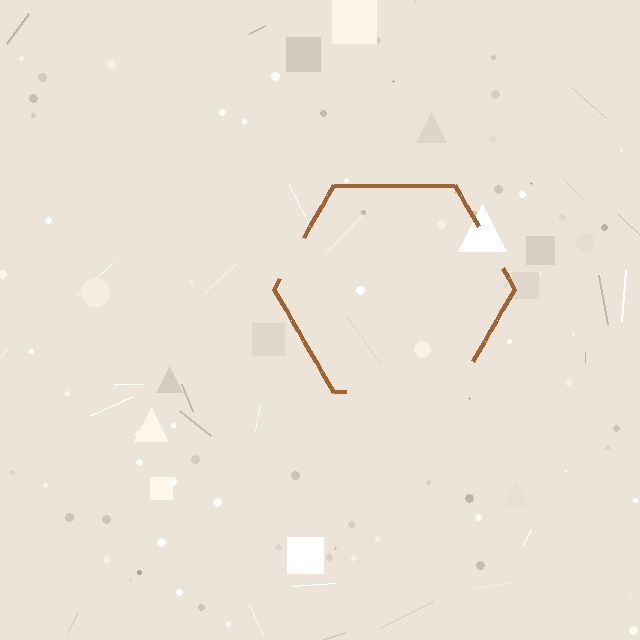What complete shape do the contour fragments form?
The contour fragments form a hexagon.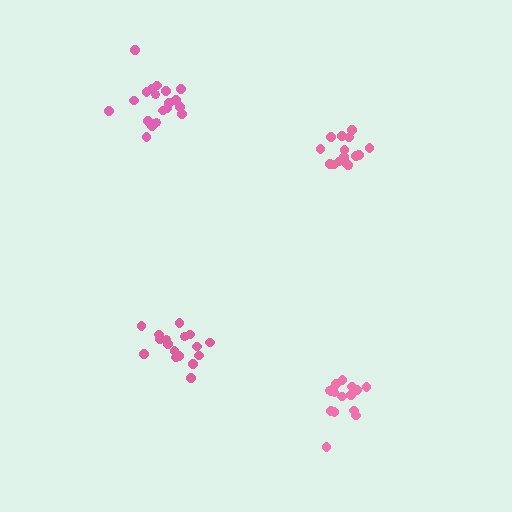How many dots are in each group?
Group 1: 19 dots, Group 2: 17 dots, Group 3: 16 dots, Group 4: 16 dots (68 total).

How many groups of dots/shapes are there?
There are 4 groups.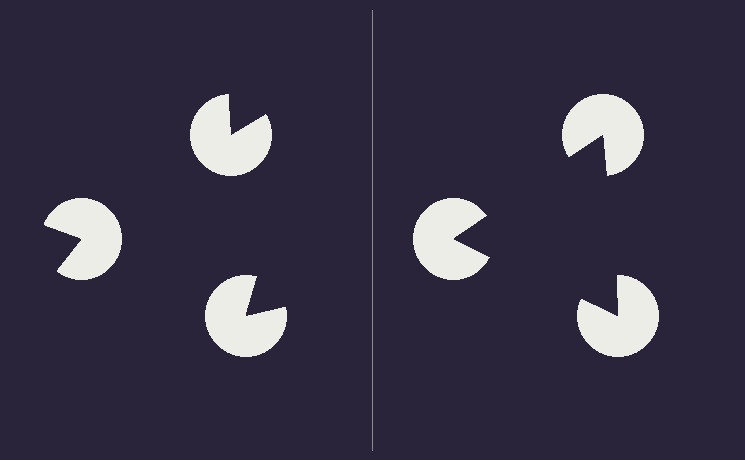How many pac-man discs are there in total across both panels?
6 — 3 on each side.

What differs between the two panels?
The pac-man discs are positioned identically on both sides; only the wedge orientations differ. On the right they align to a triangle; on the left they are misaligned.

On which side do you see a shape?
An illusory triangle appears on the right side. On the left side the wedge cuts are rotated, so no coherent shape forms.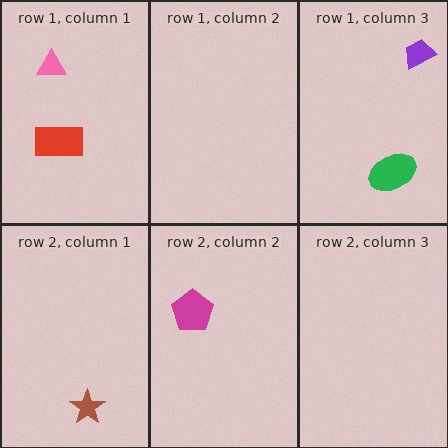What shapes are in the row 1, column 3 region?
The green ellipse, the purple trapezoid.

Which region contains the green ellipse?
The row 1, column 3 region.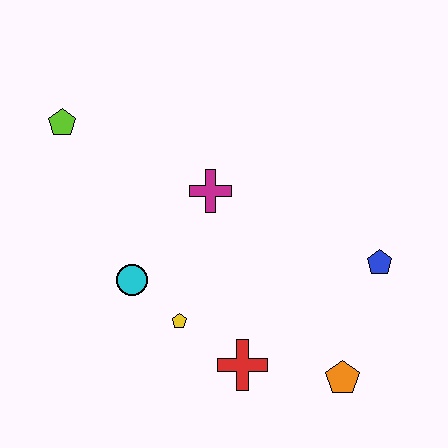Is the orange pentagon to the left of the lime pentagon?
No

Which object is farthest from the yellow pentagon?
The lime pentagon is farthest from the yellow pentagon.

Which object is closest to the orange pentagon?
The red cross is closest to the orange pentagon.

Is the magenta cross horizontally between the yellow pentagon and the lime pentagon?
No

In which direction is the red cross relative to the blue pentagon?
The red cross is to the left of the blue pentagon.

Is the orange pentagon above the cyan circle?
No